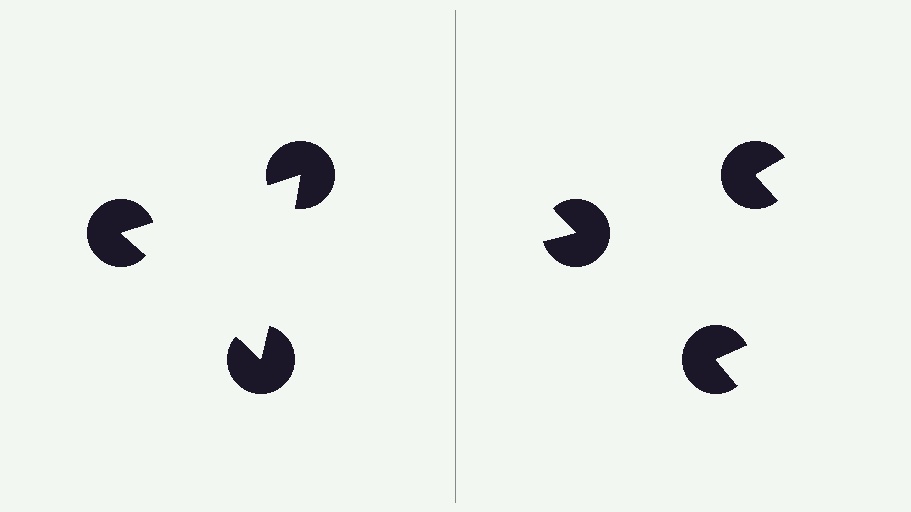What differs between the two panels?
The pac-man discs are positioned identically on both sides; only the wedge orientations differ. On the left they align to a triangle; on the right they are misaligned.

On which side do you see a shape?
An illusory triangle appears on the left side. On the right side the wedge cuts are rotated, so no coherent shape forms.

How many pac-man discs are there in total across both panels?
6 — 3 on each side.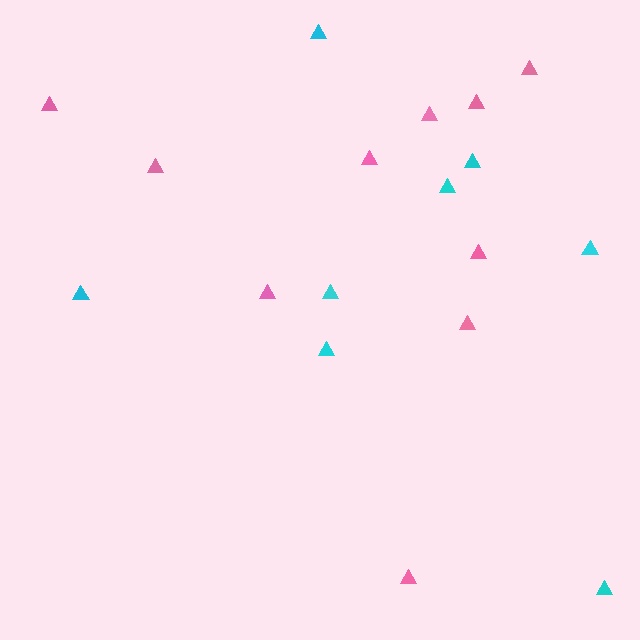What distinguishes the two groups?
There are 2 groups: one group of cyan triangles (8) and one group of pink triangles (10).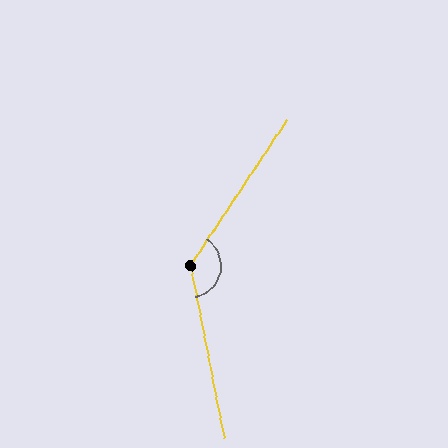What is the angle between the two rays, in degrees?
Approximately 135 degrees.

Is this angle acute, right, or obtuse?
It is obtuse.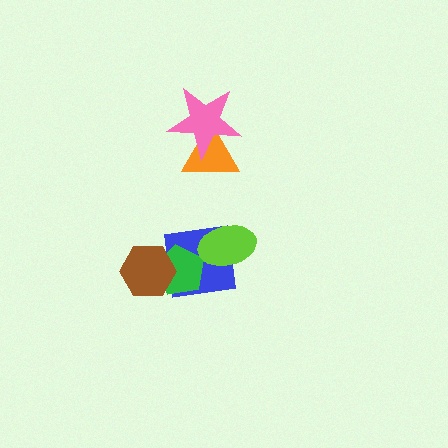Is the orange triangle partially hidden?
Yes, it is partially covered by another shape.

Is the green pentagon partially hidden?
Yes, it is partially covered by another shape.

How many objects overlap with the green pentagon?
2 objects overlap with the green pentagon.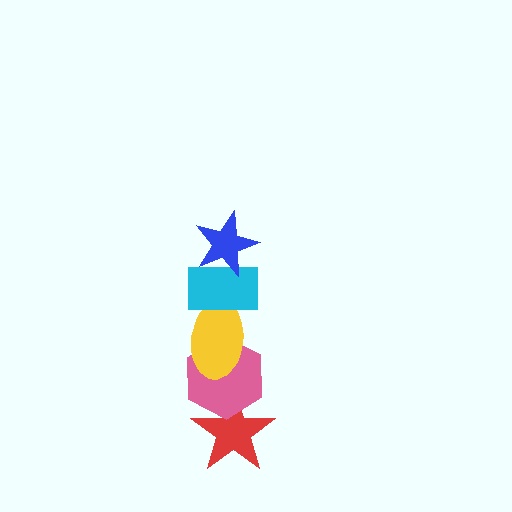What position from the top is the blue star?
The blue star is 1st from the top.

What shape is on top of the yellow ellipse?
The cyan rectangle is on top of the yellow ellipse.